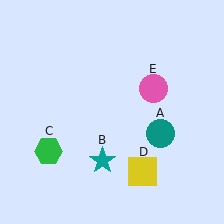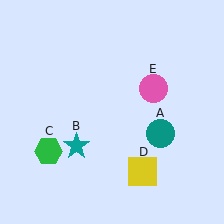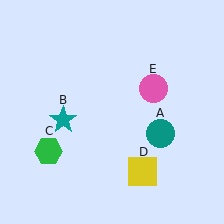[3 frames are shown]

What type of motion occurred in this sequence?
The teal star (object B) rotated clockwise around the center of the scene.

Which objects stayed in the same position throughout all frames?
Teal circle (object A) and green hexagon (object C) and yellow square (object D) and pink circle (object E) remained stationary.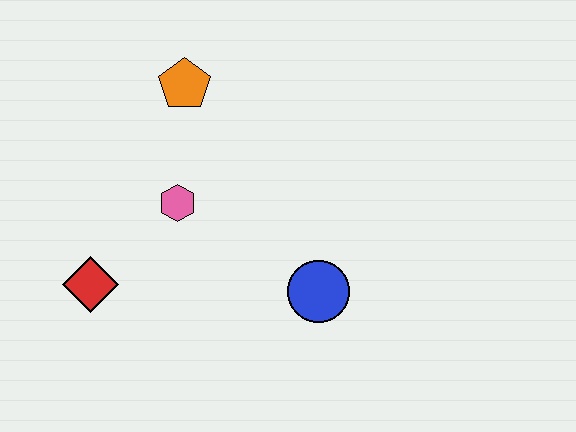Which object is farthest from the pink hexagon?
The blue circle is farthest from the pink hexagon.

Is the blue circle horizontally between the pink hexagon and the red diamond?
No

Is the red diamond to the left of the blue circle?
Yes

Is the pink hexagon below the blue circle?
No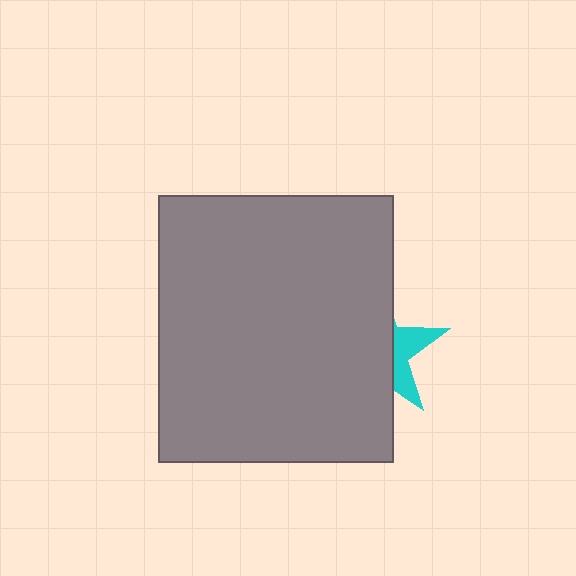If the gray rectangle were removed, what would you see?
You would see the complete cyan star.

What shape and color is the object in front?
The object in front is a gray rectangle.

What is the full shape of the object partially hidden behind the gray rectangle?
The partially hidden object is a cyan star.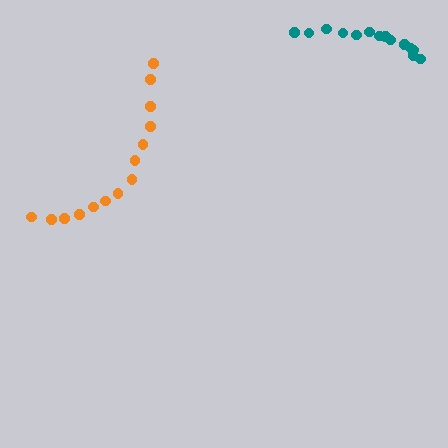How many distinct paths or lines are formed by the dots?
There are 2 distinct paths.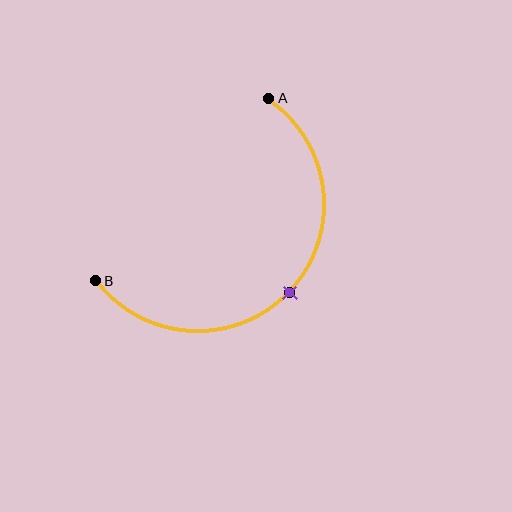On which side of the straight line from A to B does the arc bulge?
The arc bulges below and to the right of the straight line connecting A and B.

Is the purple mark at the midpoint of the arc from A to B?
Yes. The purple mark lies on the arc at equal arc-length from both A and B — it is the arc midpoint.